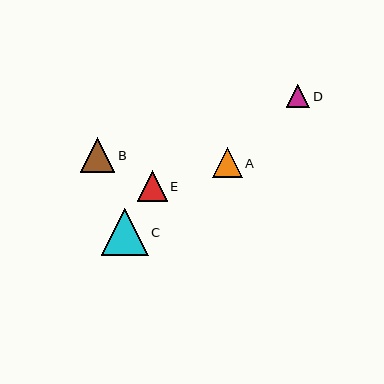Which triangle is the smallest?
Triangle D is the smallest with a size of approximately 23 pixels.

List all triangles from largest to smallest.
From largest to smallest: C, B, E, A, D.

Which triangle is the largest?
Triangle C is the largest with a size of approximately 47 pixels.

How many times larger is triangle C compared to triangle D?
Triangle C is approximately 2.0 times the size of triangle D.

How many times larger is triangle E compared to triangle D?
Triangle E is approximately 1.3 times the size of triangle D.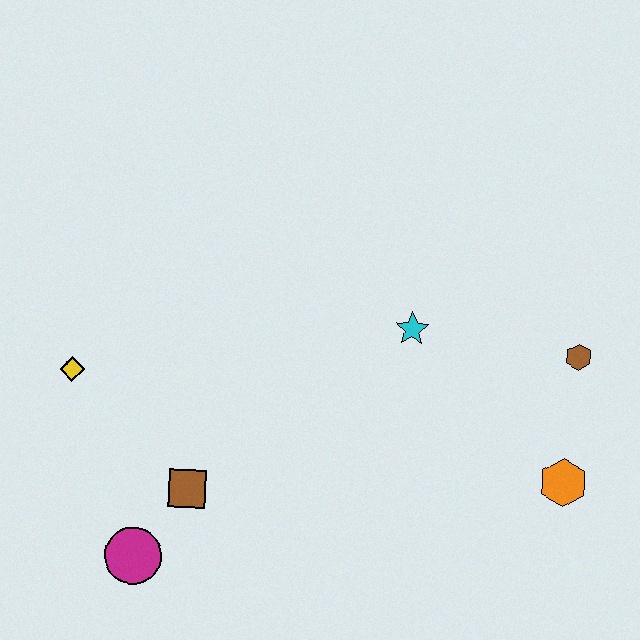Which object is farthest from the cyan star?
The magenta circle is farthest from the cyan star.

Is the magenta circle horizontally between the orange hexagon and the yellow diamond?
Yes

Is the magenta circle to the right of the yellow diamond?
Yes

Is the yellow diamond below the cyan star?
Yes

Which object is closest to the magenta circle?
The brown square is closest to the magenta circle.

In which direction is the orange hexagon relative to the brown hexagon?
The orange hexagon is below the brown hexagon.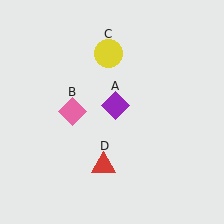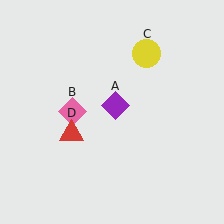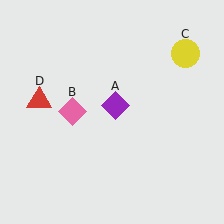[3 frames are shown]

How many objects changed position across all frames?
2 objects changed position: yellow circle (object C), red triangle (object D).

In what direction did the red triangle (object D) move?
The red triangle (object D) moved up and to the left.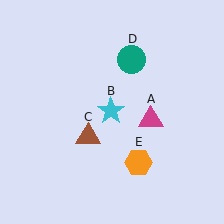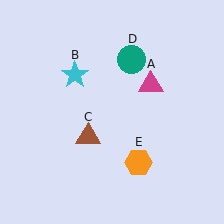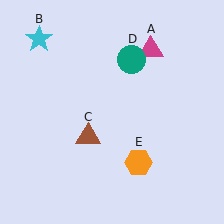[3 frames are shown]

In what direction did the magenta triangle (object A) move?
The magenta triangle (object A) moved up.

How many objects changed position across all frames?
2 objects changed position: magenta triangle (object A), cyan star (object B).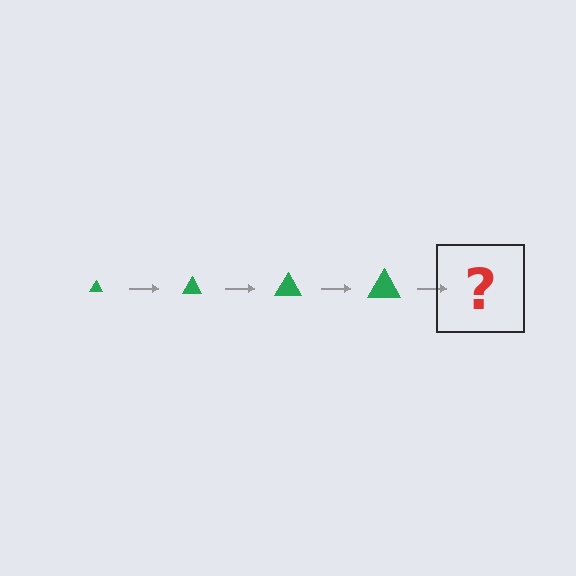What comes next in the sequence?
The next element should be a green triangle, larger than the previous one.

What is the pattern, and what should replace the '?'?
The pattern is that the triangle gets progressively larger each step. The '?' should be a green triangle, larger than the previous one.